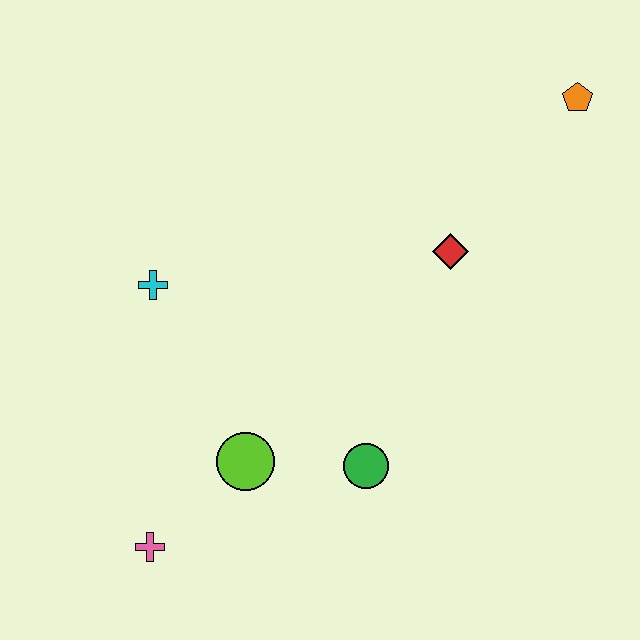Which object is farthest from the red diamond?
The pink cross is farthest from the red diamond.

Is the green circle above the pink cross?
Yes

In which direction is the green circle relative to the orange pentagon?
The green circle is below the orange pentagon.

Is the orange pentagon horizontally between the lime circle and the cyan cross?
No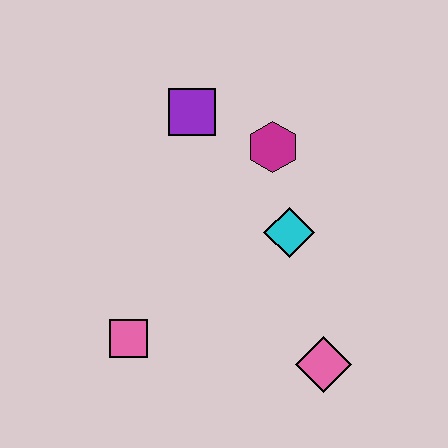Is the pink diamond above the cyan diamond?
No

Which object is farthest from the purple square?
The pink diamond is farthest from the purple square.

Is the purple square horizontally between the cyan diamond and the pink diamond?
No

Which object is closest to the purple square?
The magenta hexagon is closest to the purple square.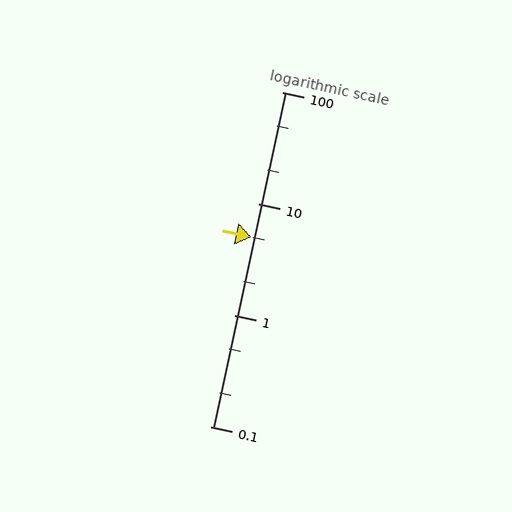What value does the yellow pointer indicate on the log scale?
The pointer indicates approximately 5.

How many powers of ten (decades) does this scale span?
The scale spans 3 decades, from 0.1 to 100.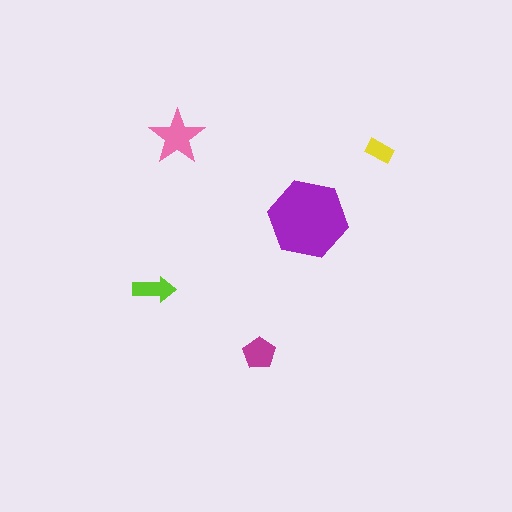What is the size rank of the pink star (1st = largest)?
2nd.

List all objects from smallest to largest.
The yellow rectangle, the lime arrow, the magenta pentagon, the pink star, the purple hexagon.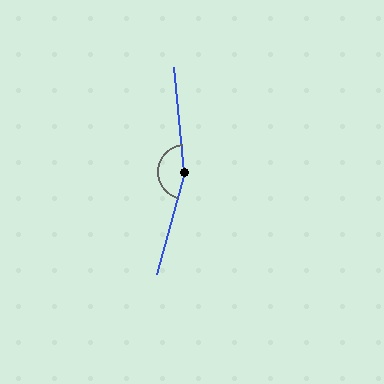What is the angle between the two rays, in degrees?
Approximately 159 degrees.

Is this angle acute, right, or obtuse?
It is obtuse.